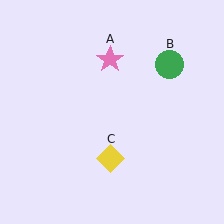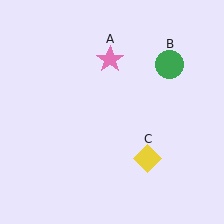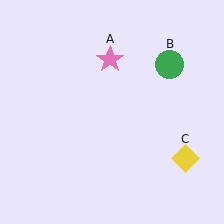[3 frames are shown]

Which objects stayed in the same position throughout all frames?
Pink star (object A) and green circle (object B) remained stationary.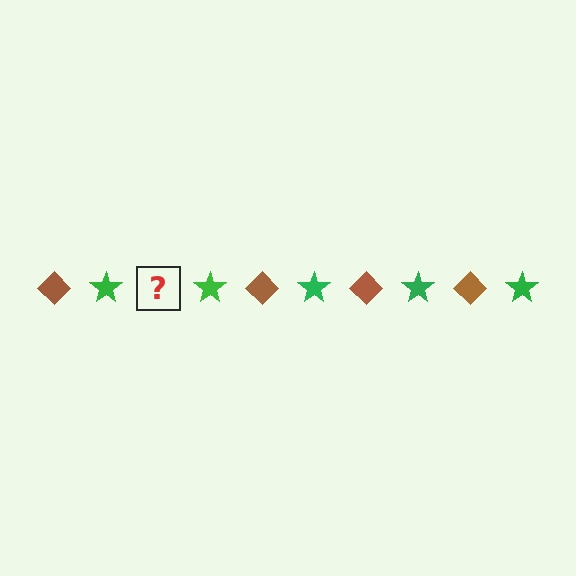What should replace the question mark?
The question mark should be replaced with a brown diamond.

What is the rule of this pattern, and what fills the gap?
The rule is that the pattern alternates between brown diamond and green star. The gap should be filled with a brown diamond.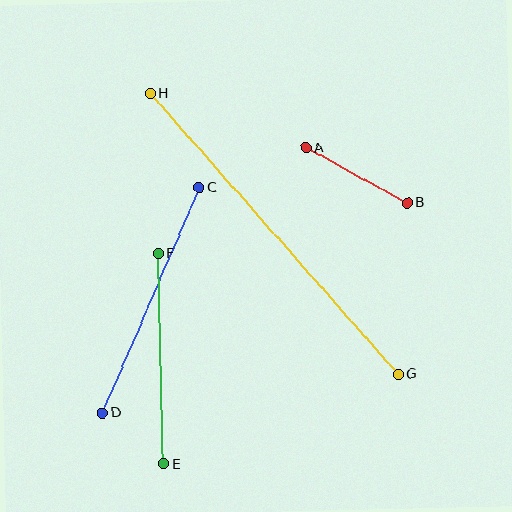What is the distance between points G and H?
The distance is approximately 374 pixels.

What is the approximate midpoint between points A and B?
The midpoint is at approximately (357, 175) pixels.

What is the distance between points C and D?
The distance is approximately 245 pixels.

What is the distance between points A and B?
The distance is approximately 115 pixels.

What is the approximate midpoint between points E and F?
The midpoint is at approximately (161, 359) pixels.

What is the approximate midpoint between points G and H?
The midpoint is at approximately (274, 234) pixels.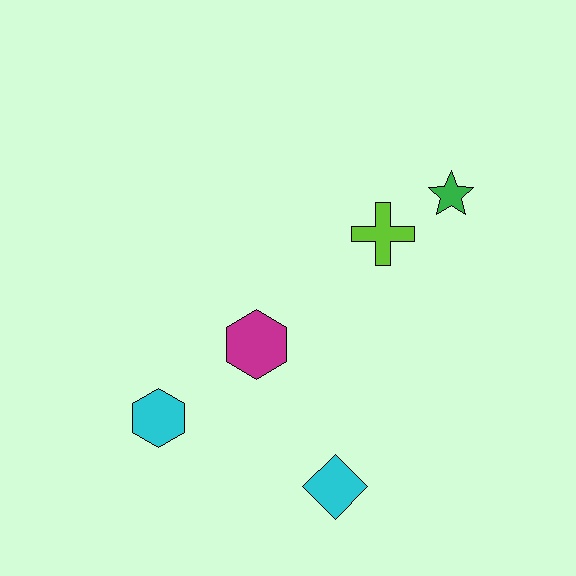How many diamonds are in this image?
There is 1 diamond.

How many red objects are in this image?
There are no red objects.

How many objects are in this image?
There are 5 objects.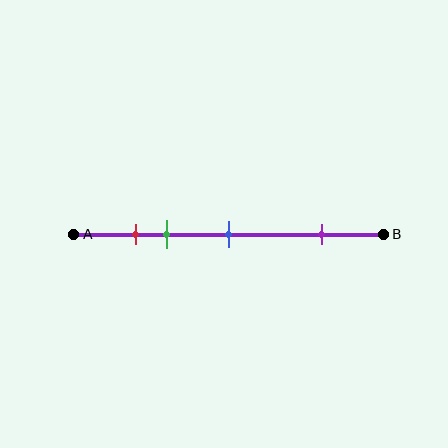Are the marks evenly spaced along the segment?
No, the marks are not evenly spaced.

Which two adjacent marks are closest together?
The red and green marks are the closest adjacent pair.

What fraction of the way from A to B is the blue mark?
The blue mark is approximately 50% (0.5) of the way from A to B.